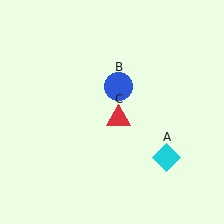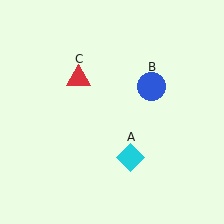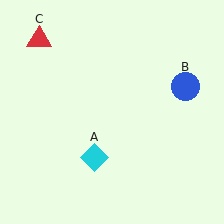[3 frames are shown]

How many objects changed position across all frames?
3 objects changed position: cyan diamond (object A), blue circle (object B), red triangle (object C).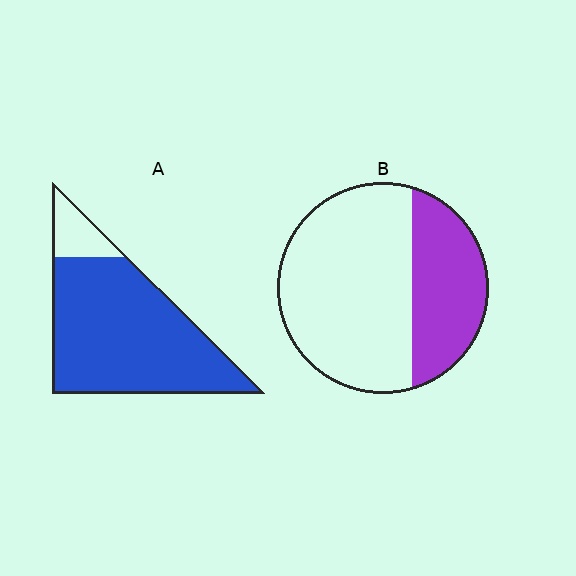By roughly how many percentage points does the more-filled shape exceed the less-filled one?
By roughly 55 percentage points (A over B).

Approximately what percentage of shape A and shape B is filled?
A is approximately 85% and B is approximately 35%.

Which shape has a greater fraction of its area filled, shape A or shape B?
Shape A.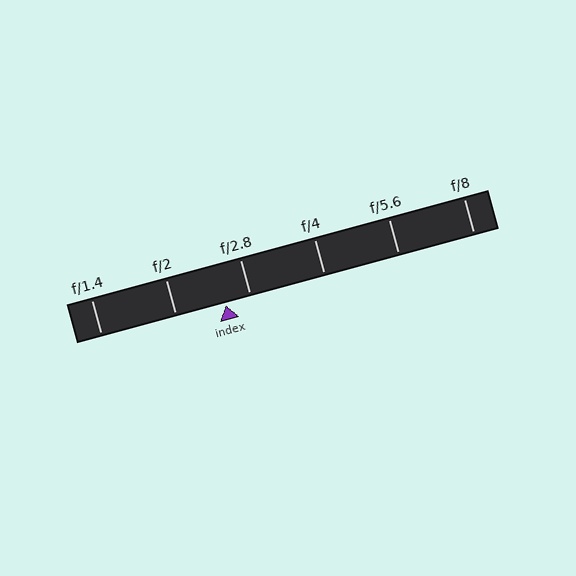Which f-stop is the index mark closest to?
The index mark is closest to f/2.8.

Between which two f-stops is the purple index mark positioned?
The index mark is between f/2 and f/2.8.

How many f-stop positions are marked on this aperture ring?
There are 6 f-stop positions marked.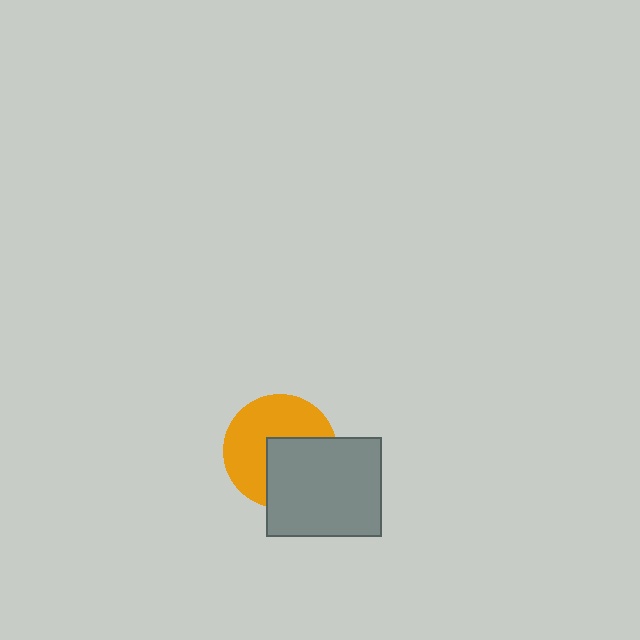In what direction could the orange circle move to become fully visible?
The orange circle could move toward the upper-left. That would shift it out from behind the gray rectangle entirely.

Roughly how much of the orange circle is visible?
About half of it is visible (roughly 58%).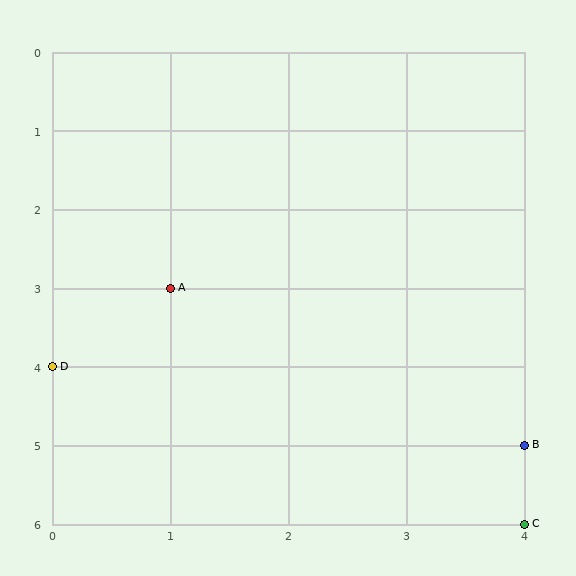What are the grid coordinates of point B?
Point B is at grid coordinates (4, 5).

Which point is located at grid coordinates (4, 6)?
Point C is at (4, 6).